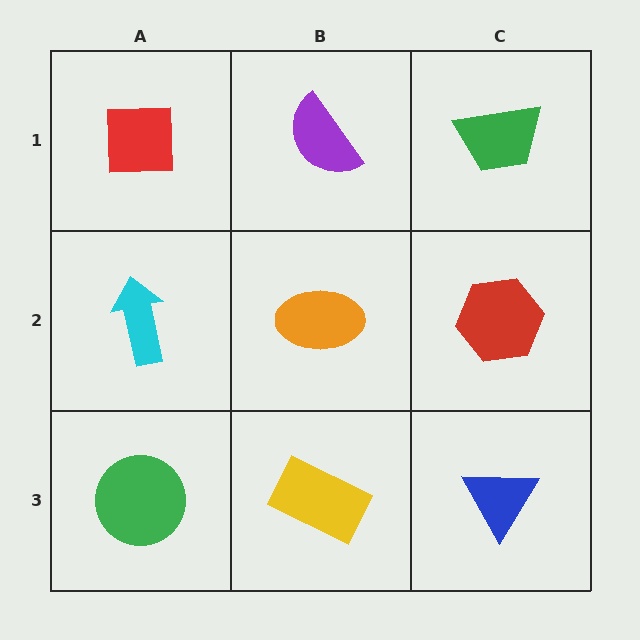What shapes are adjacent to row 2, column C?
A green trapezoid (row 1, column C), a blue triangle (row 3, column C), an orange ellipse (row 2, column B).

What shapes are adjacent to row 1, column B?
An orange ellipse (row 2, column B), a red square (row 1, column A), a green trapezoid (row 1, column C).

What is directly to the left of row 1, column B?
A red square.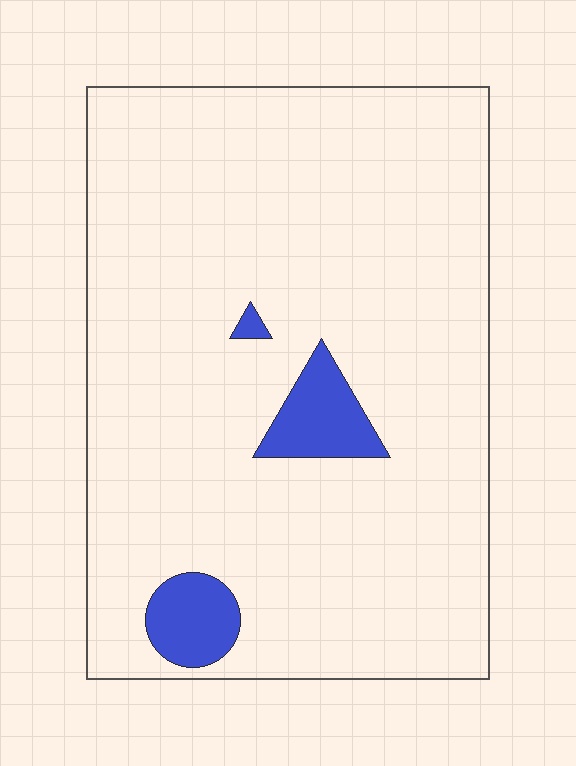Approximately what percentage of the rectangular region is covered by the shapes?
Approximately 5%.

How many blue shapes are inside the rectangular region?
3.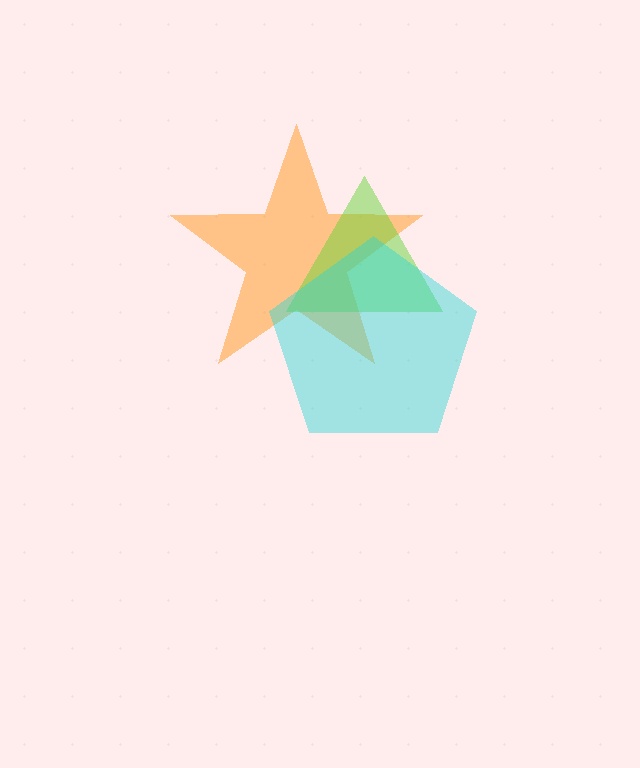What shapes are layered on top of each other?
The layered shapes are: an orange star, a lime triangle, a cyan pentagon.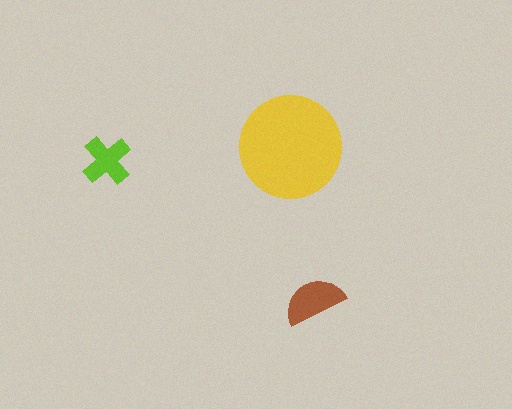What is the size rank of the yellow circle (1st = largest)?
1st.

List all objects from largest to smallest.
The yellow circle, the brown semicircle, the lime cross.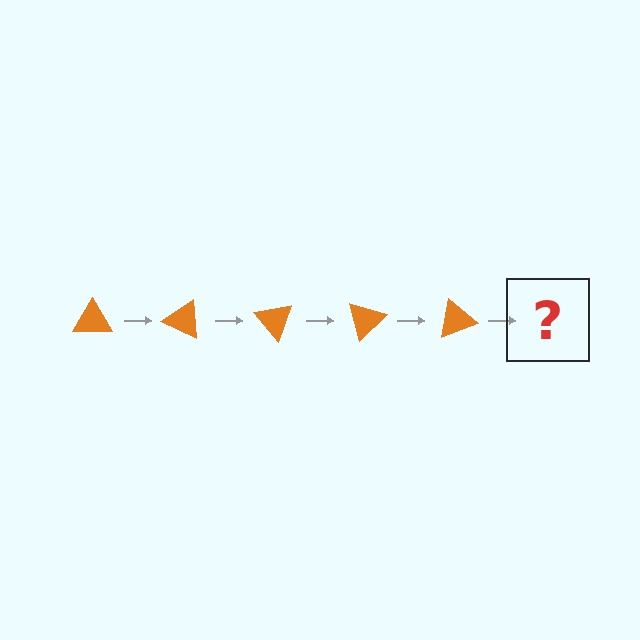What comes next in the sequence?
The next element should be an orange triangle rotated 125 degrees.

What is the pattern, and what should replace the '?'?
The pattern is that the triangle rotates 25 degrees each step. The '?' should be an orange triangle rotated 125 degrees.